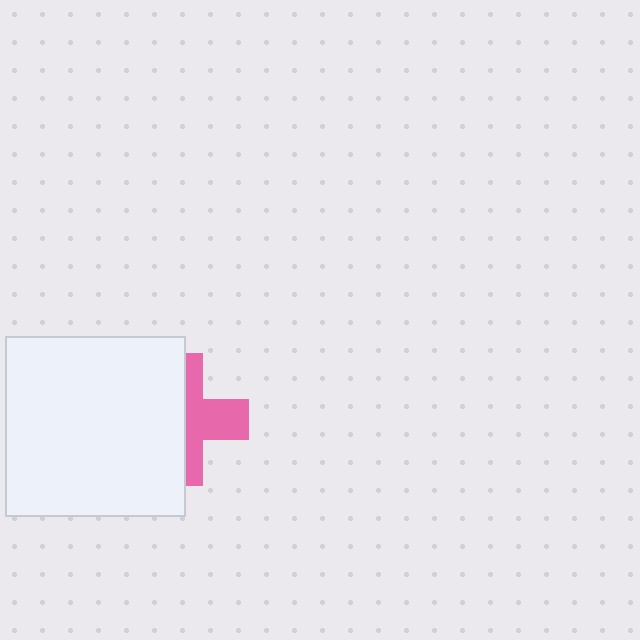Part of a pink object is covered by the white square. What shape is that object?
It is a cross.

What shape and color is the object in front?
The object in front is a white square.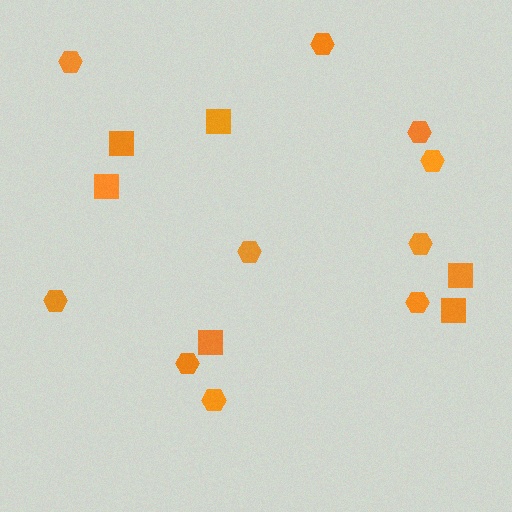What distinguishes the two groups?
There are 2 groups: one group of hexagons (10) and one group of squares (6).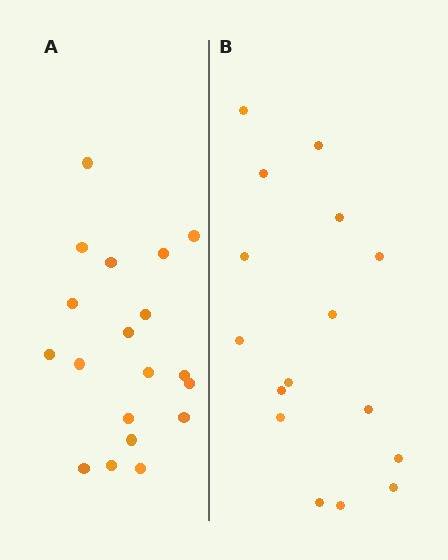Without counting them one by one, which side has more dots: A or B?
Region A (the left region) has more dots.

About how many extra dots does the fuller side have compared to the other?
Region A has just a few more — roughly 2 or 3 more dots than region B.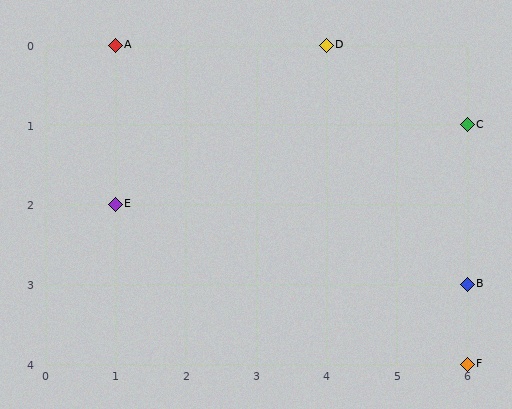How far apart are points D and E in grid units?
Points D and E are 3 columns and 2 rows apart (about 3.6 grid units diagonally).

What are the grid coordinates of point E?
Point E is at grid coordinates (1, 2).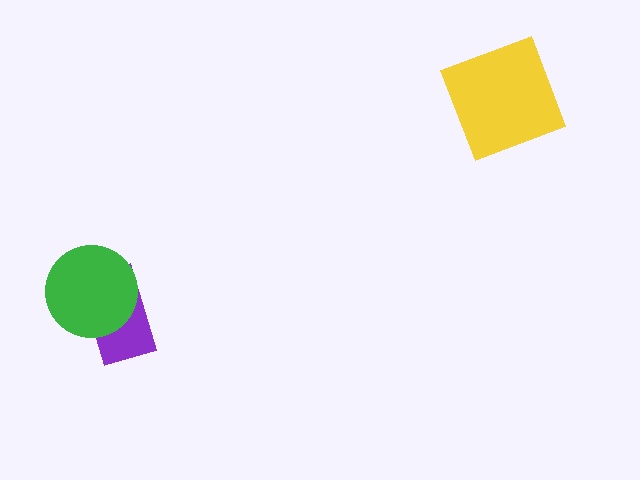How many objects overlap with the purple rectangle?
1 object overlaps with the purple rectangle.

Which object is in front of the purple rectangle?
The green circle is in front of the purple rectangle.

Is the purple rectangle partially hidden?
Yes, it is partially covered by another shape.